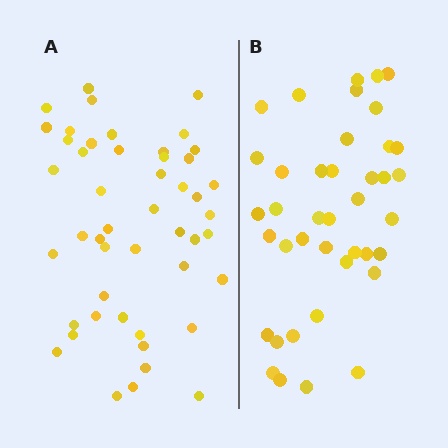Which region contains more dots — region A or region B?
Region A (the left region) has more dots.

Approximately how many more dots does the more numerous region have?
Region A has roughly 8 or so more dots than region B.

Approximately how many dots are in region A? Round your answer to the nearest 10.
About 50 dots. (The exact count is 48, which rounds to 50.)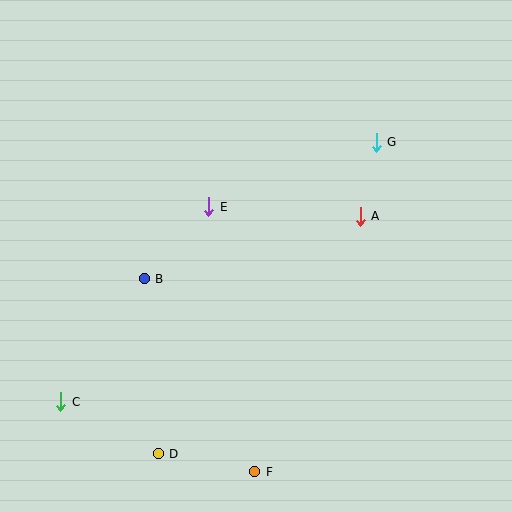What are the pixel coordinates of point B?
Point B is at (144, 279).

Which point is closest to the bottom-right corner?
Point F is closest to the bottom-right corner.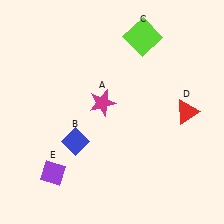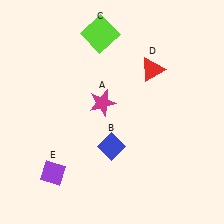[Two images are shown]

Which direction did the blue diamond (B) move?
The blue diamond (B) moved right.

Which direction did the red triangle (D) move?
The red triangle (D) moved up.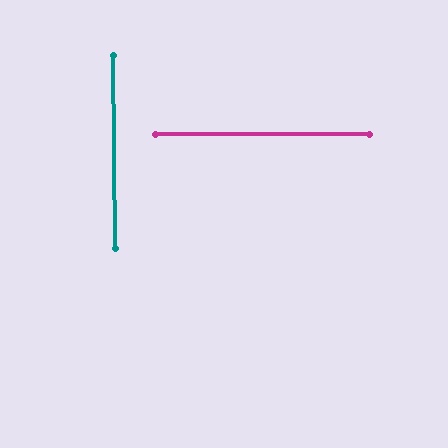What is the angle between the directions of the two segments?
Approximately 89 degrees.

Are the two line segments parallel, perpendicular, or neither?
Perpendicular — they meet at approximately 89°.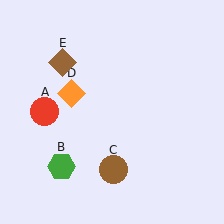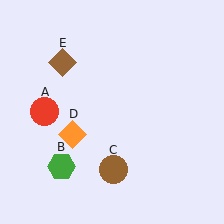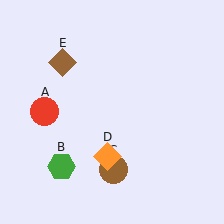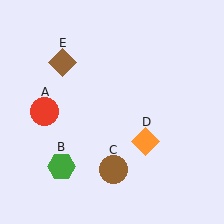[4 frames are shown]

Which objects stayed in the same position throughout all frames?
Red circle (object A) and green hexagon (object B) and brown circle (object C) and brown diamond (object E) remained stationary.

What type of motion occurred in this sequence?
The orange diamond (object D) rotated counterclockwise around the center of the scene.